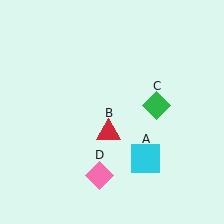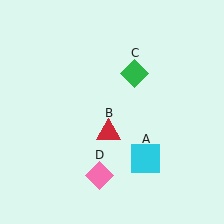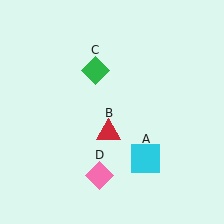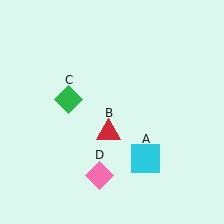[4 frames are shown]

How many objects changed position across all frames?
1 object changed position: green diamond (object C).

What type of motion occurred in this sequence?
The green diamond (object C) rotated counterclockwise around the center of the scene.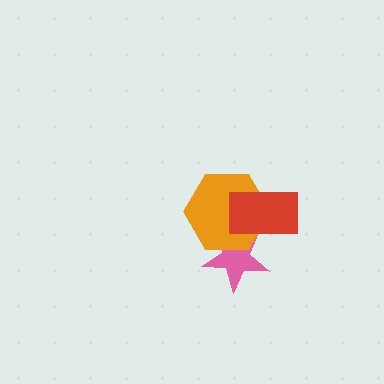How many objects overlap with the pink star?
2 objects overlap with the pink star.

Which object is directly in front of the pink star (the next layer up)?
The orange hexagon is directly in front of the pink star.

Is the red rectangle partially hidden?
No, no other shape covers it.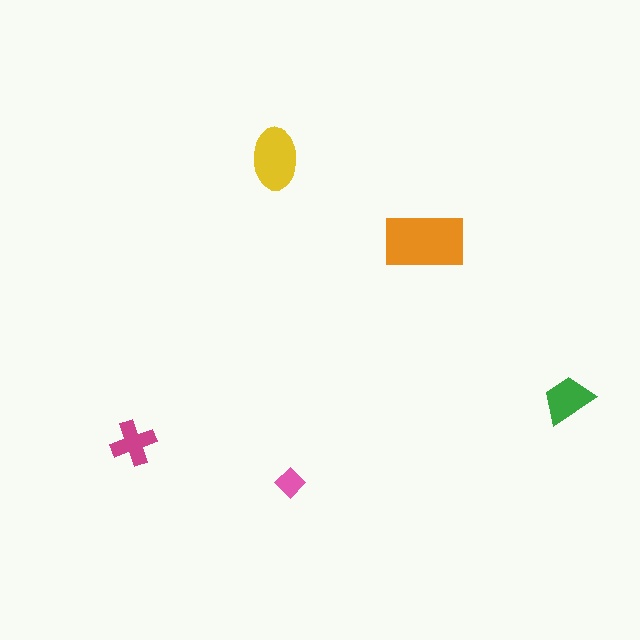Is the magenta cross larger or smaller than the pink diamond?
Larger.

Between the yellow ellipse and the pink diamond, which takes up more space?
The yellow ellipse.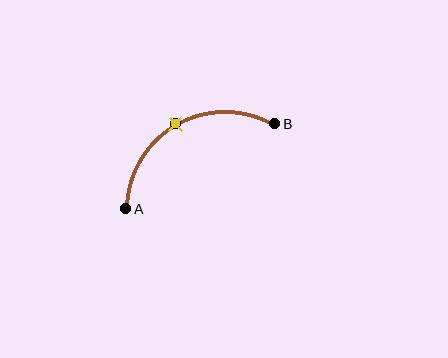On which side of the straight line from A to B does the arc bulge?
The arc bulges above the straight line connecting A and B.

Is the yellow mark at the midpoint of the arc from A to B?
Yes. The yellow mark lies on the arc at equal arc-length from both A and B — it is the arc midpoint.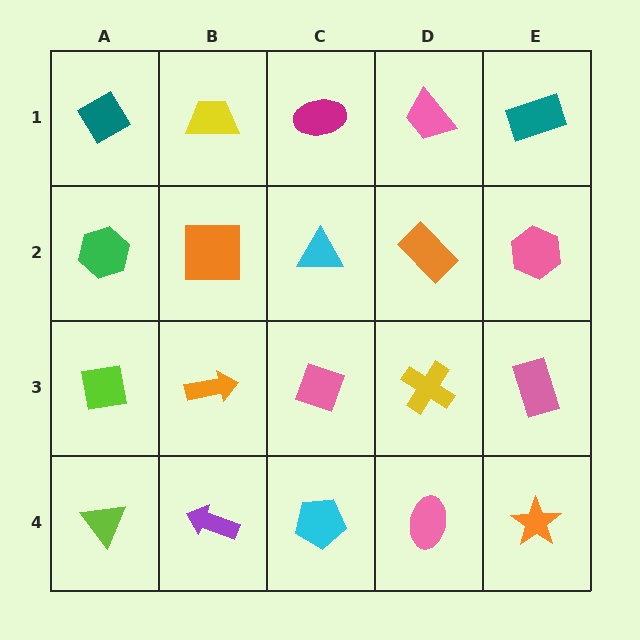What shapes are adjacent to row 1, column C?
A cyan triangle (row 2, column C), a yellow trapezoid (row 1, column B), a pink trapezoid (row 1, column D).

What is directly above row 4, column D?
A yellow cross.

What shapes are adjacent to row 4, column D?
A yellow cross (row 3, column D), a cyan pentagon (row 4, column C), an orange star (row 4, column E).